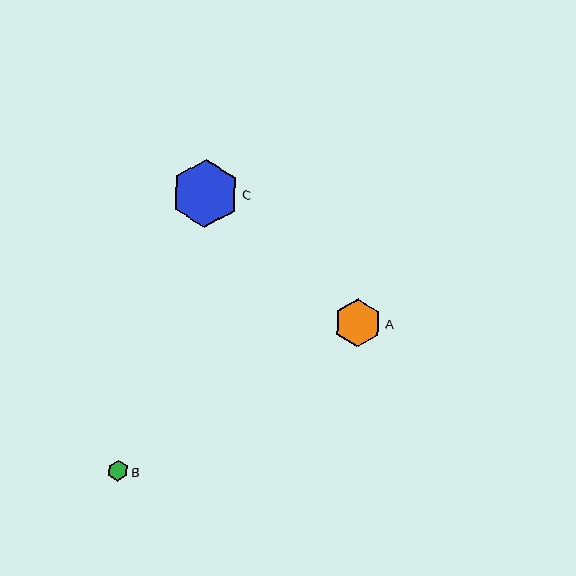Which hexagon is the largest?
Hexagon C is the largest with a size of approximately 68 pixels.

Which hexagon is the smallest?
Hexagon B is the smallest with a size of approximately 21 pixels.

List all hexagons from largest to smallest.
From largest to smallest: C, A, B.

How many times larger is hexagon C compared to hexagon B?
Hexagon C is approximately 3.2 times the size of hexagon B.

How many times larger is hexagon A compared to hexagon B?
Hexagon A is approximately 2.3 times the size of hexagon B.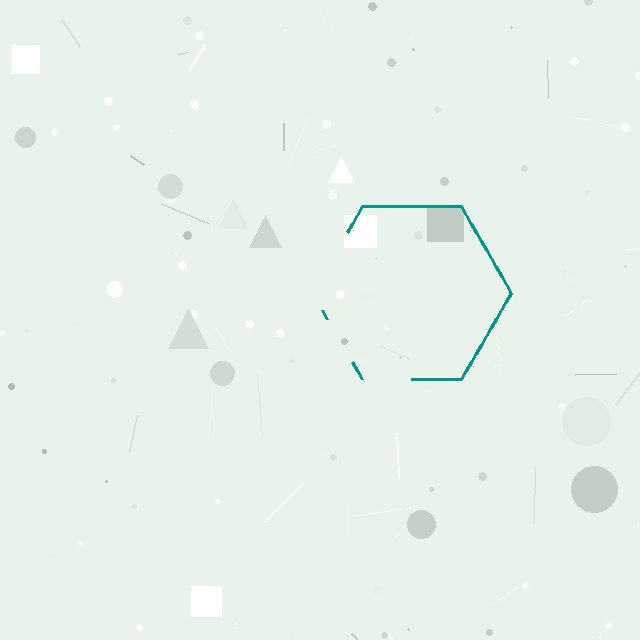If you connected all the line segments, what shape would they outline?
They would outline a hexagon.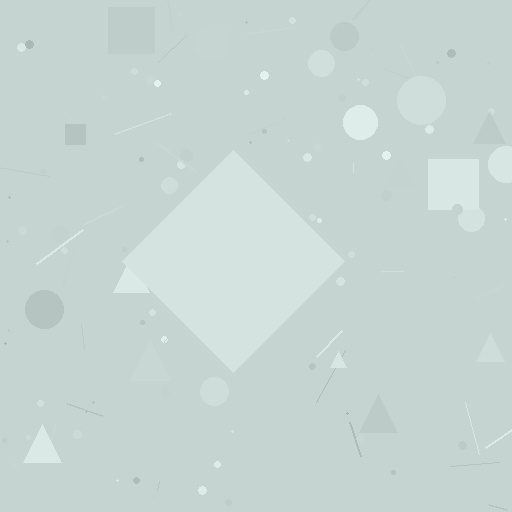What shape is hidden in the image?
A diamond is hidden in the image.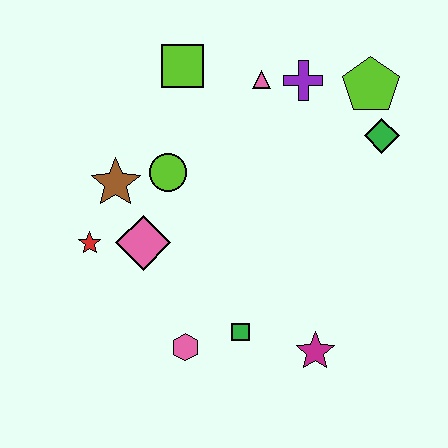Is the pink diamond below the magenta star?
No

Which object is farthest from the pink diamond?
The lime pentagon is farthest from the pink diamond.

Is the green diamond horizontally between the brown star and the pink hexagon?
No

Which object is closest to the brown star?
The lime circle is closest to the brown star.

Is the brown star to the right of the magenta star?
No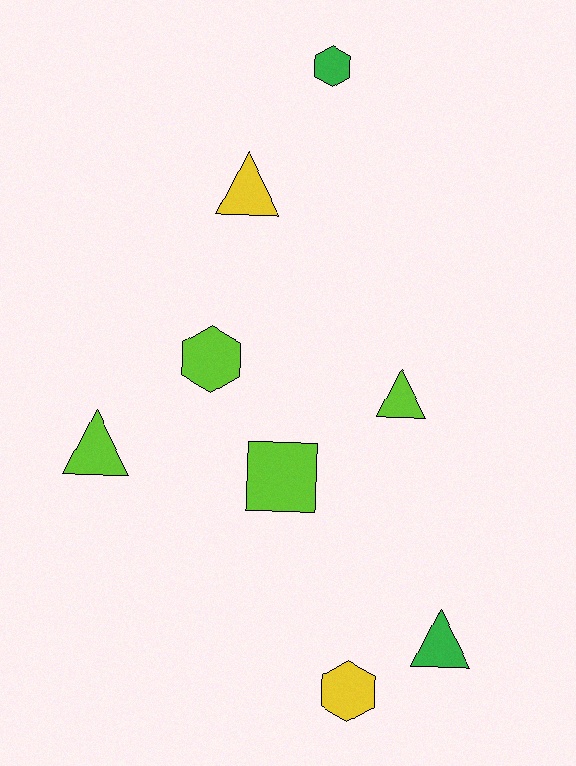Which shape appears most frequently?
Triangle, with 4 objects.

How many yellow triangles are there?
There is 1 yellow triangle.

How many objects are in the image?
There are 8 objects.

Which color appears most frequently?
Lime, with 4 objects.